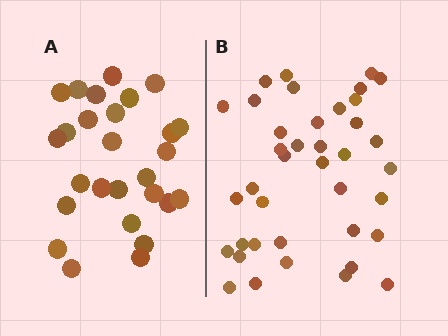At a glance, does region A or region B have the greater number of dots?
Region B (the right region) has more dots.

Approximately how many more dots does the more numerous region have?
Region B has roughly 12 or so more dots than region A.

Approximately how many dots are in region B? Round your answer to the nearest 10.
About 40 dots. (The exact count is 39, which rounds to 40.)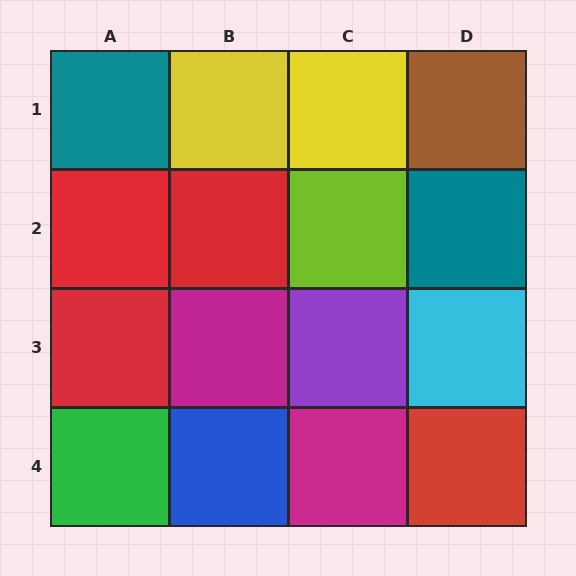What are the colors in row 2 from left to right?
Red, red, lime, teal.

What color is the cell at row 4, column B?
Blue.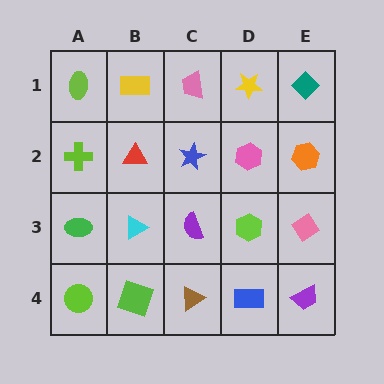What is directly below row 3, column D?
A blue rectangle.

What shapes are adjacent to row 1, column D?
A pink hexagon (row 2, column D), a pink trapezoid (row 1, column C), a teal diamond (row 1, column E).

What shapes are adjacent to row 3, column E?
An orange hexagon (row 2, column E), a purple trapezoid (row 4, column E), a lime hexagon (row 3, column D).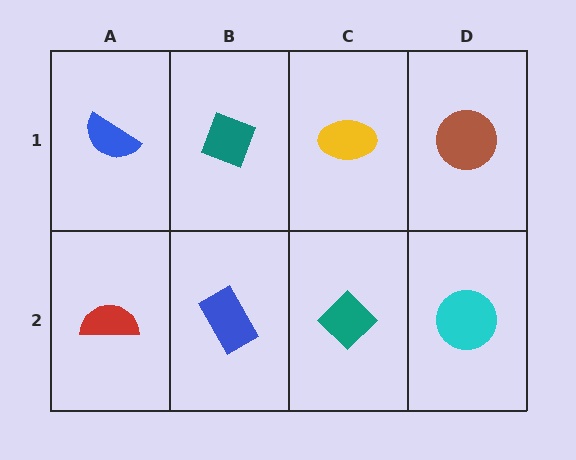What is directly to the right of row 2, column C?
A cyan circle.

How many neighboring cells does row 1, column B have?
3.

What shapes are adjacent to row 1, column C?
A teal diamond (row 2, column C), a teal diamond (row 1, column B), a brown circle (row 1, column D).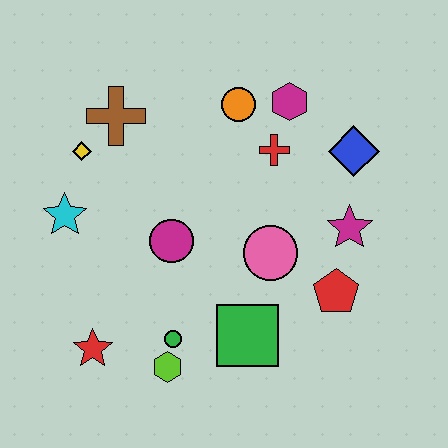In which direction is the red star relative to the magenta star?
The red star is to the left of the magenta star.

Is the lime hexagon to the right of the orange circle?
No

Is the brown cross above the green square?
Yes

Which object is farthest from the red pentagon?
The yellow diamond is farthest from the red pentagon.